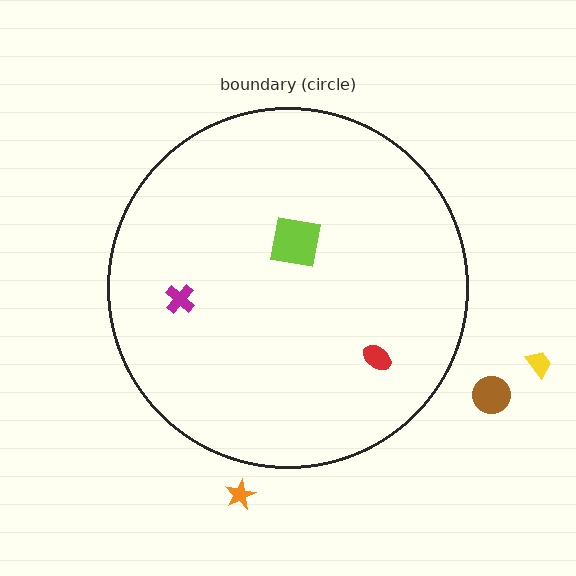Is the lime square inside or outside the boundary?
Inside.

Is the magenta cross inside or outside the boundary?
Inside.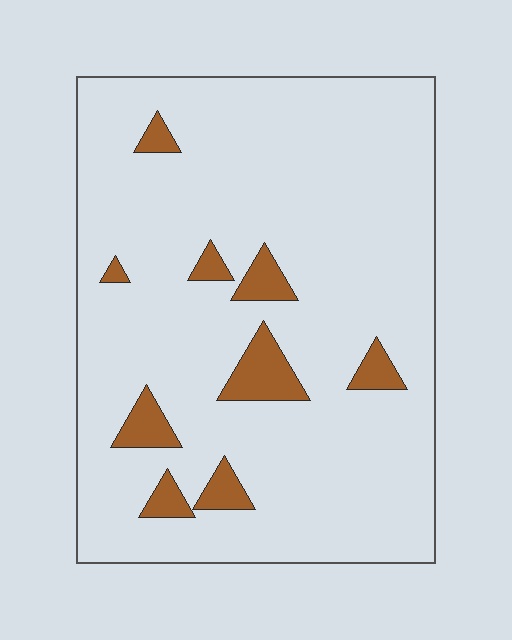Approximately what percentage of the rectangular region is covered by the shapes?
Approximately 10%.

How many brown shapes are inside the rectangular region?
9.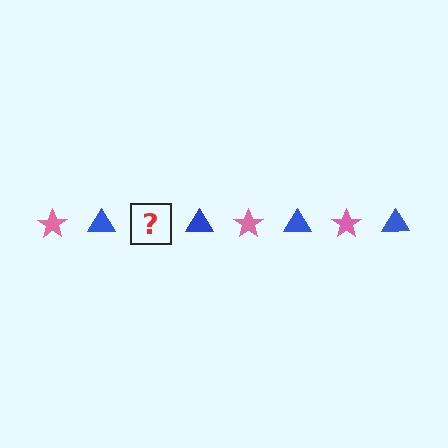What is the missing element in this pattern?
The missing element is a pink star.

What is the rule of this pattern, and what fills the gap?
The rule is that the pattern alternates between pink star and blue triangle. The gap should be filled with a pink star.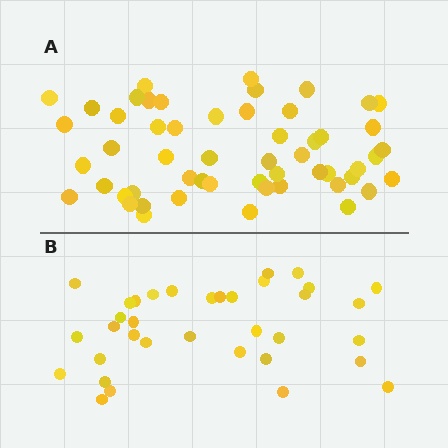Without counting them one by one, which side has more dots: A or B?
Region A (the top region) has more dots.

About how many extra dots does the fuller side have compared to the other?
Region A has approximately 20 more dots than region B.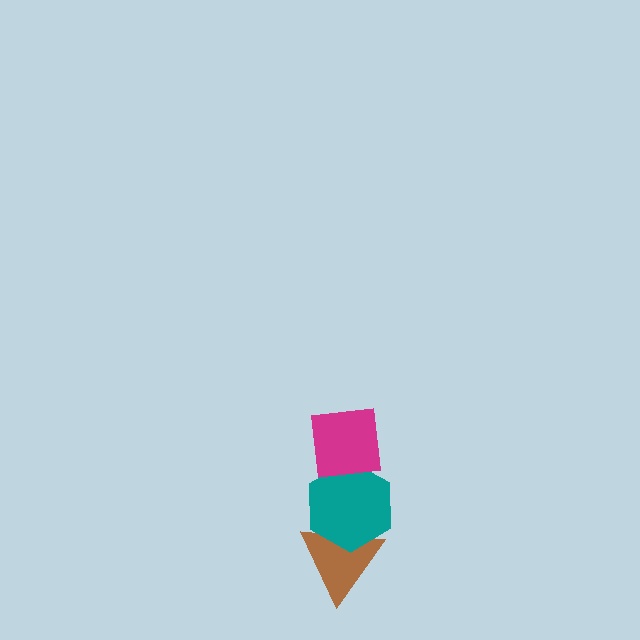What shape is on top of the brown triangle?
The teal hexagon is on top of the brown triangle.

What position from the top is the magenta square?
The magenta square is 1st from the top.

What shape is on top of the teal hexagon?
The magenta square is on top of the teal hexagon.